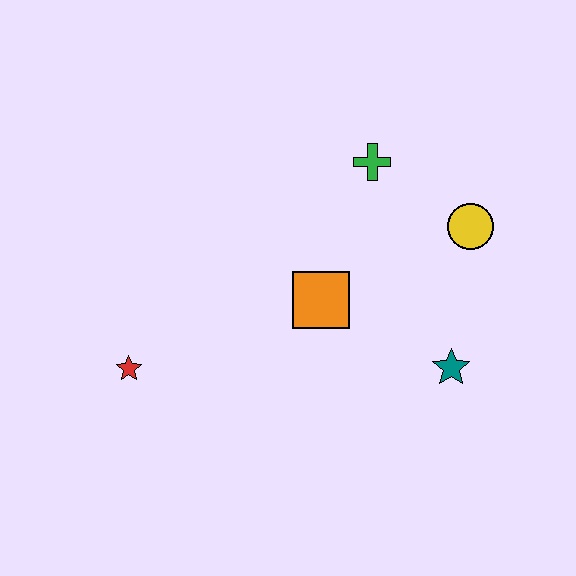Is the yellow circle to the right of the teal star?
Yes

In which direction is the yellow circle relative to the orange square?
The yellow circle is to the right of the orange square.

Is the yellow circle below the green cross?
Yes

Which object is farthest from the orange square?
The red star is farthest from the orange square.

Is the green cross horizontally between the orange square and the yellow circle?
Yes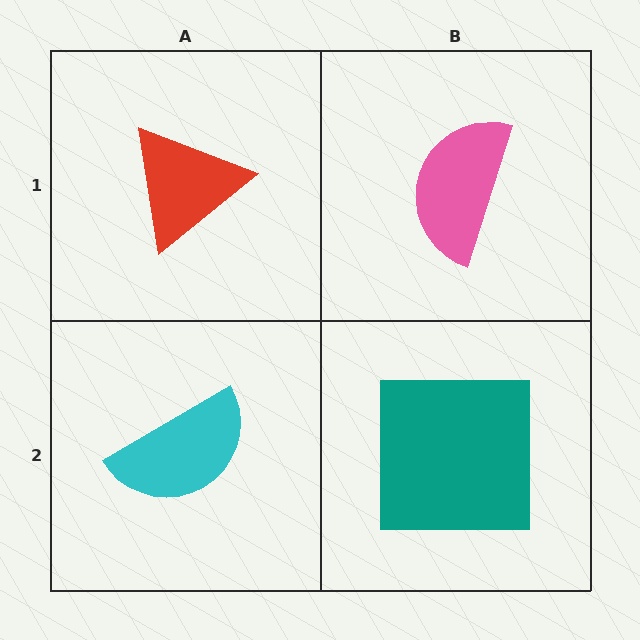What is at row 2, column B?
A teal square.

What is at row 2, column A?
A cyan semicircle.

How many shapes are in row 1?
2 shapes.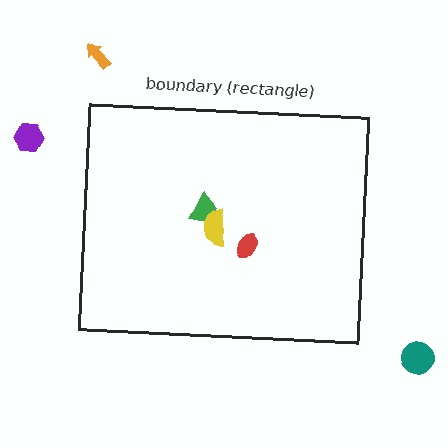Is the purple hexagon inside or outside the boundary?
Outside.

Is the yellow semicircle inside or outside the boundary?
Inside.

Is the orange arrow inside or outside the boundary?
Outside.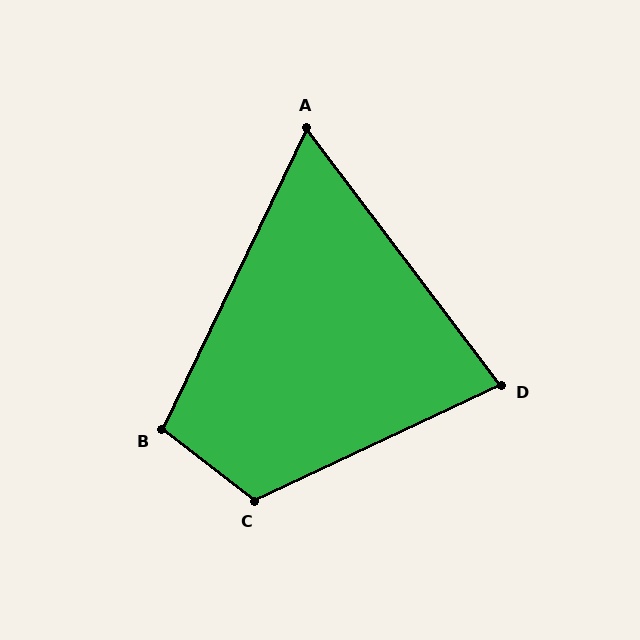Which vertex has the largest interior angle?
C, at approximately 117 degrees.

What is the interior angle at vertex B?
Approximately 102 degrees (obtuse).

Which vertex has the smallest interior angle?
A, at approximately 63 degrees.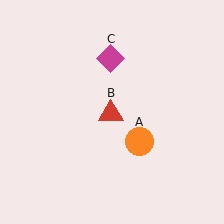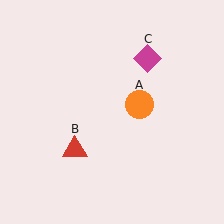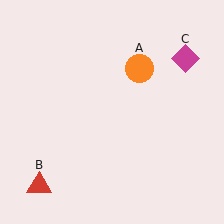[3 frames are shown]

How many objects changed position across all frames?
3 objects changed position: orange circle (object A), red triangle (object B), magenta diamond (object C).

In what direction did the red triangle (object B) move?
The red triangle (object B) moved down and to the left.